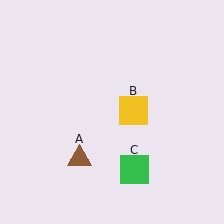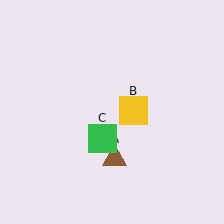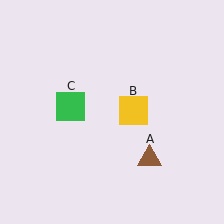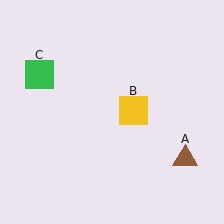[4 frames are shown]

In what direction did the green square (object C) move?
The green square (object C) moved up and to the left.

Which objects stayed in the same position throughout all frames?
Yellow square (object B) remained stationary.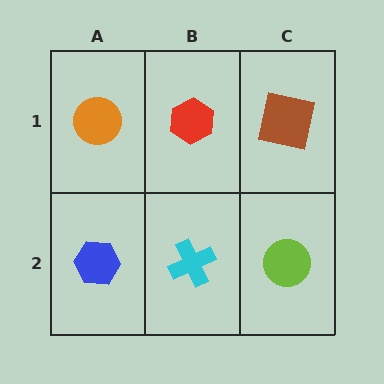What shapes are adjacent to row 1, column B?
A cyan cross (row 2, column B), an orange circle (row 1, column A), a brown square (row 1, column C).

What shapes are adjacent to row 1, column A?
A blue hexagon (row 2, column A), a red hexagon (row 1, column B).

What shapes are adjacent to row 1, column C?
A lime circle (row 2, column C), a red hexagon (row 1, column B).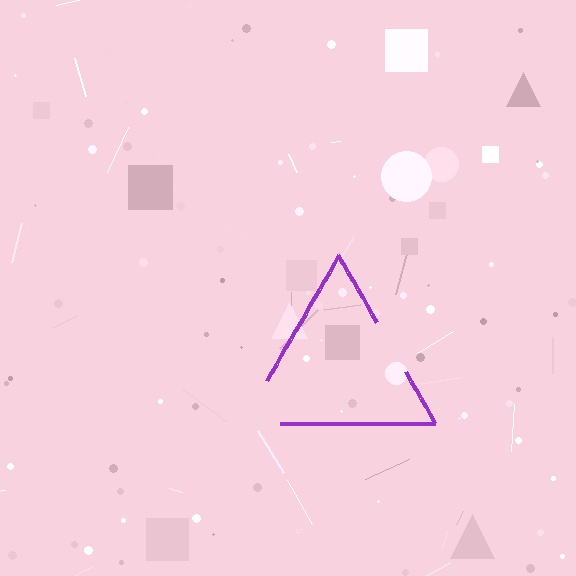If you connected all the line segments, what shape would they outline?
They would outline a triangle.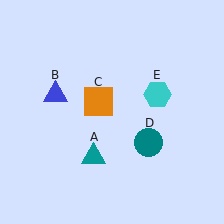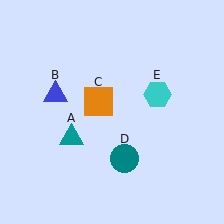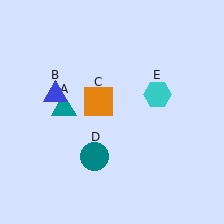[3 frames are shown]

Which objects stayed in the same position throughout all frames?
Blue triangle (object B) and orange square (object C) and cyan hexagon (object E) remained stationary.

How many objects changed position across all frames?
2 objects changed position: teal triangle (object A), teal circle (object D).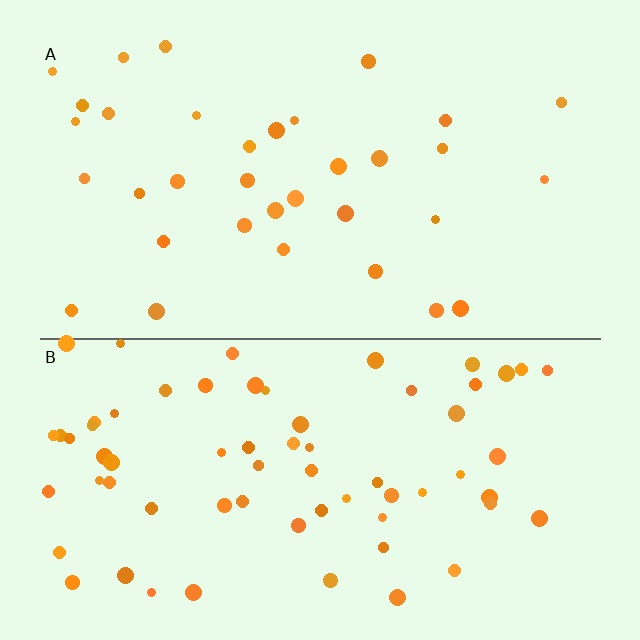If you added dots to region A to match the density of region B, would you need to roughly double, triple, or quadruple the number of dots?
Approximately double.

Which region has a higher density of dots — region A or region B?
B (the bottom).